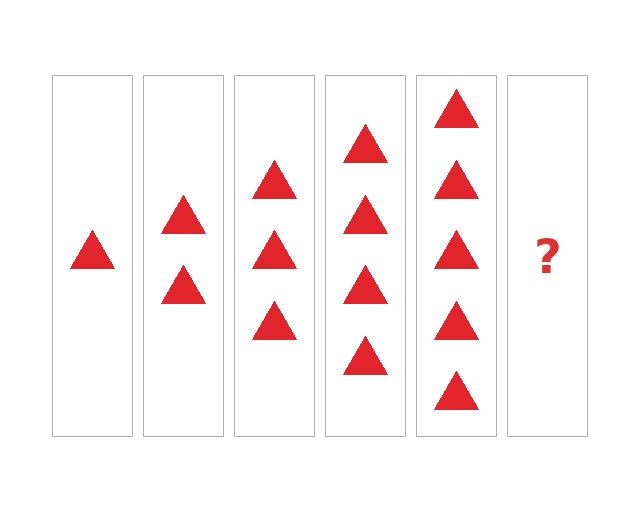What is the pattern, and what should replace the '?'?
The pattern is that each step adds one more triangle. The '?' should be 6 triangles.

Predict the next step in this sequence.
The next step is 6 triangles.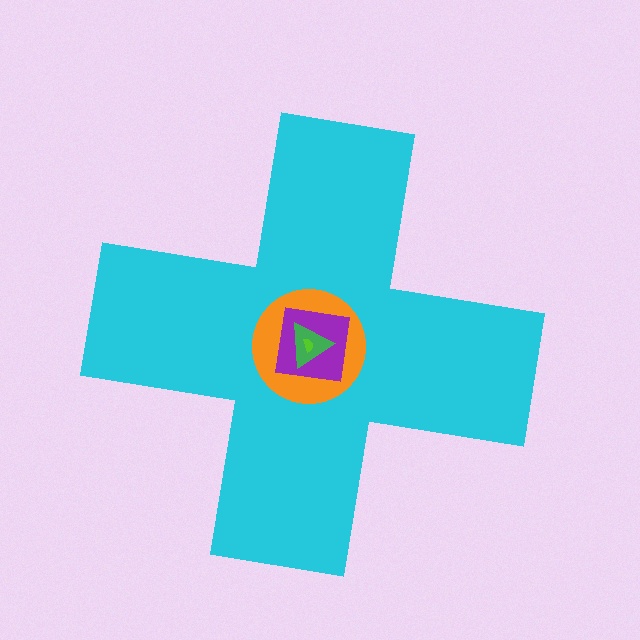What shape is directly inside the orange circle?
The purple square.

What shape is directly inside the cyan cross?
The orange circle.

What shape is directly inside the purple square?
The green triangle.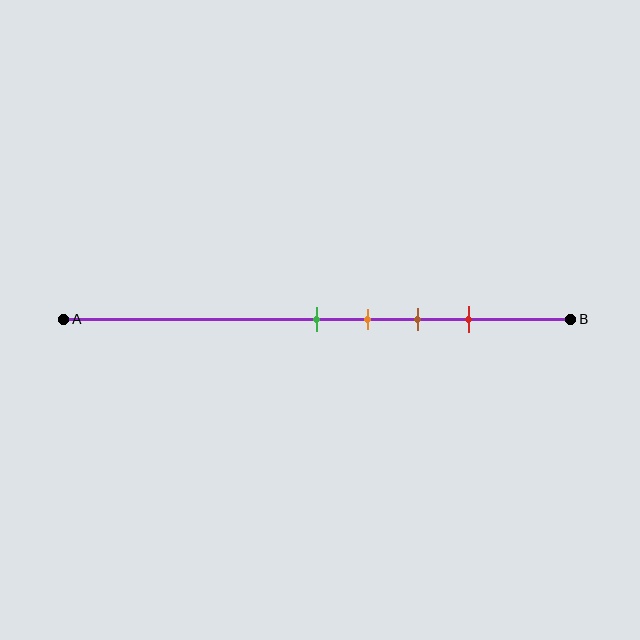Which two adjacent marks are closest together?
The green and orange marks are the closest adjacent pair.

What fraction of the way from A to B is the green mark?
The green mark is approximately 50% (0.5) of the way from A to B.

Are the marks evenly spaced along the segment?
Yes, the marks are approximately evenly spaced.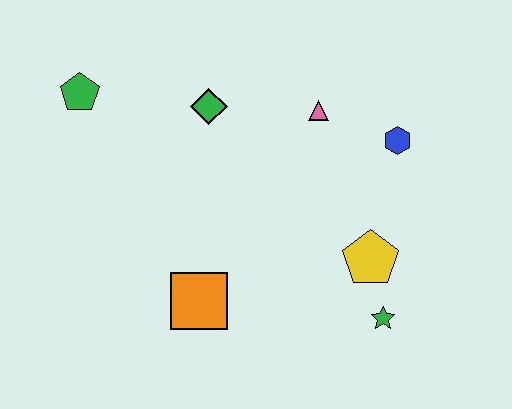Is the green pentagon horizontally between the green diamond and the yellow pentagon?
No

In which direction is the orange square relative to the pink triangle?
The orange square is below the pink triangle.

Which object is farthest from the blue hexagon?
The green pentagon is farthest from the blue hexagon.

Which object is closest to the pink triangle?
The blue hexagon is closest to the pink triangle.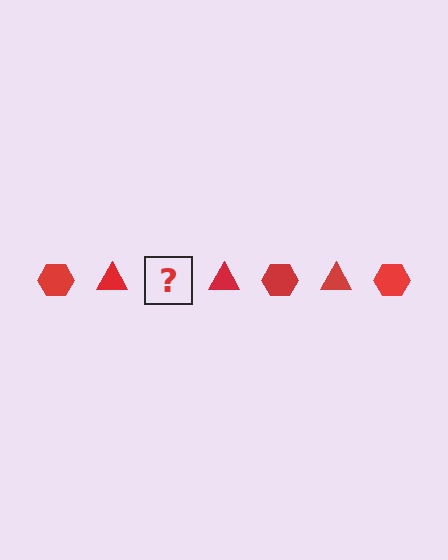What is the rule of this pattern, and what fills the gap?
The rule is that the pattern cycles through hexagon, triangle shapes in red. The gap should be filled with a red hexagon.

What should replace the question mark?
The question mark should be replaced with a red hexagon.